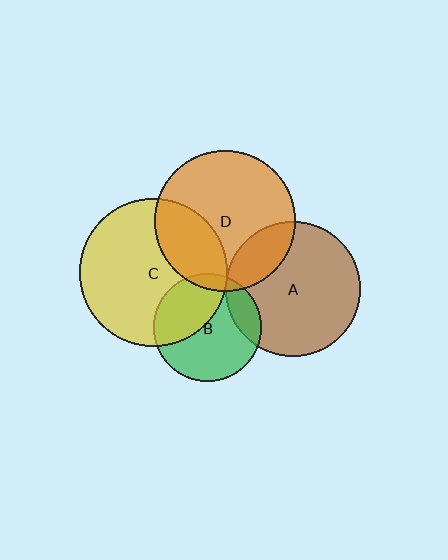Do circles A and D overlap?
Yes.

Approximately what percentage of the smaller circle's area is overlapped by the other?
Approximately 20%.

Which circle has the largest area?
Circle C (yellow).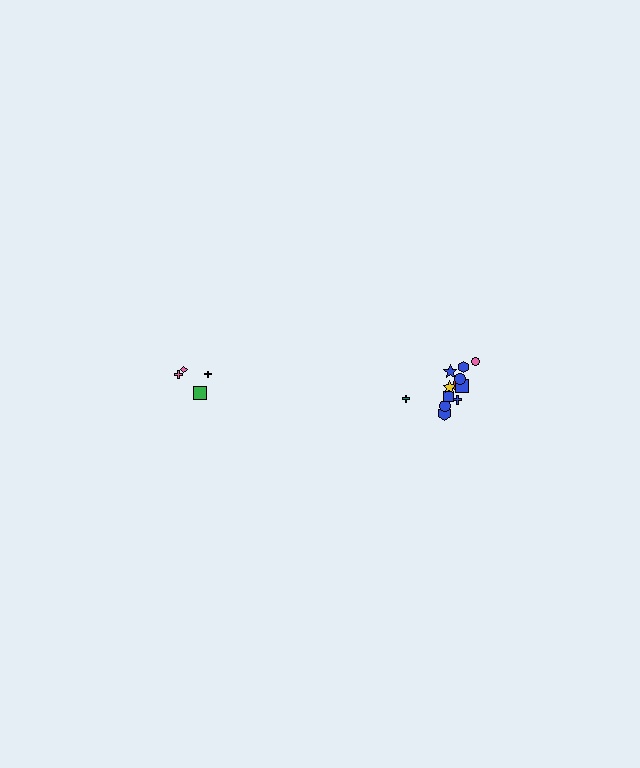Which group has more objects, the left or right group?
The right group.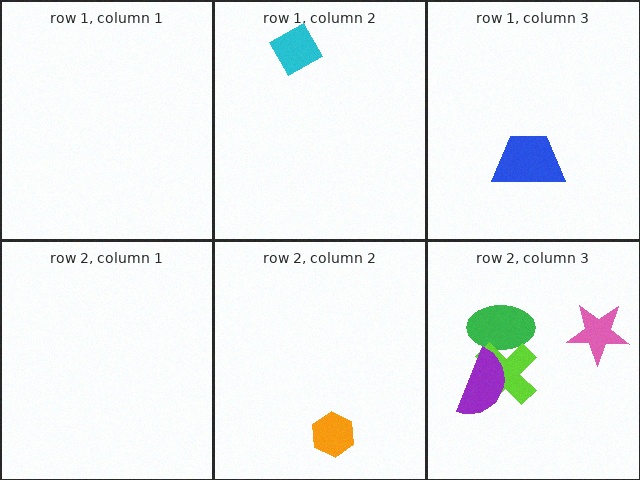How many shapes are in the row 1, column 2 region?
1.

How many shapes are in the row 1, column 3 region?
1.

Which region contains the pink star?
The row 2, column 3 region.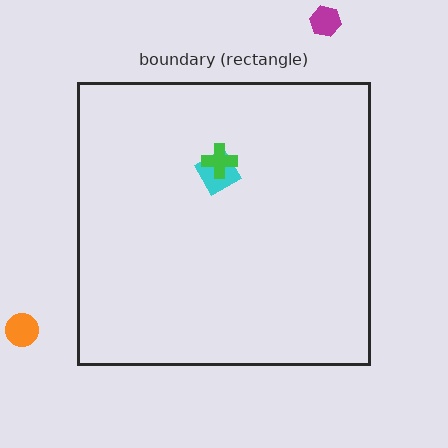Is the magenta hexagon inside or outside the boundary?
Outside.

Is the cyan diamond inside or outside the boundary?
Inside.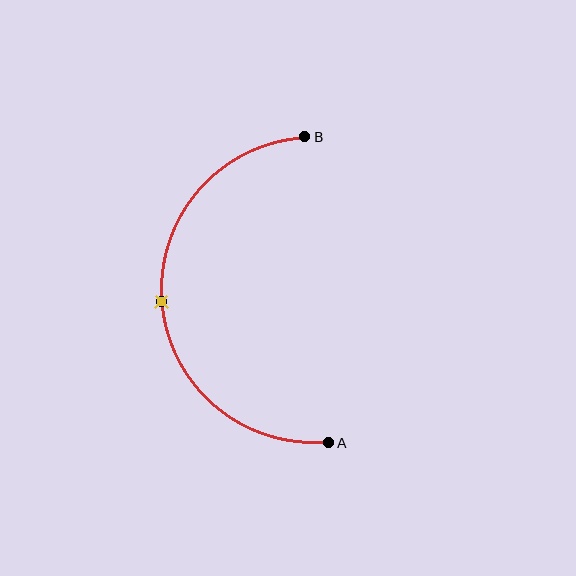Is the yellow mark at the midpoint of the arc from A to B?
Yes. The yellow mark lies on the arc at equal arc-length from both A and B — it is the arc midpoint.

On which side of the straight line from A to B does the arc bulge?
The arc bulges to the left of the straight line connecting A and B.